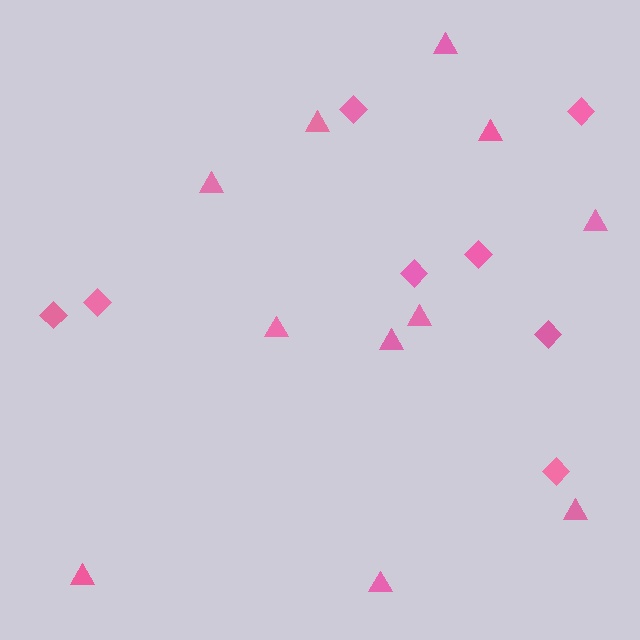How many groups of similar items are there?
There are 2 groups: one group of diamonds (8) and one group of triangles (11).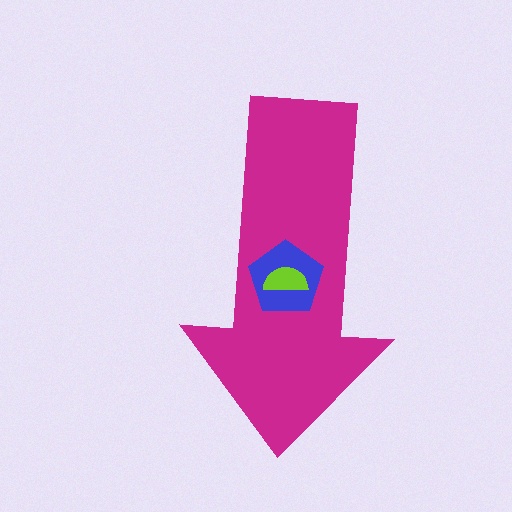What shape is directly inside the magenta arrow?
The blue pentagon.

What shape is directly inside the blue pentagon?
The lime semicircle.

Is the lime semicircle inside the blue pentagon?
Yes.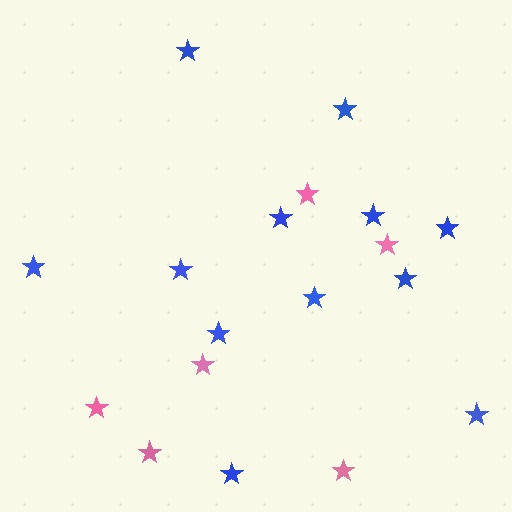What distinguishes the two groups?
There are 2 groups: one group of blue stars (12) and one group of pink stars (6).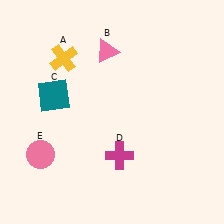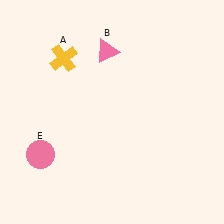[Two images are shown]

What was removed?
The teal square (C), the magenta cross (D) were removed in Image 2.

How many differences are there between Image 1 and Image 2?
There are 2 differences between the two images.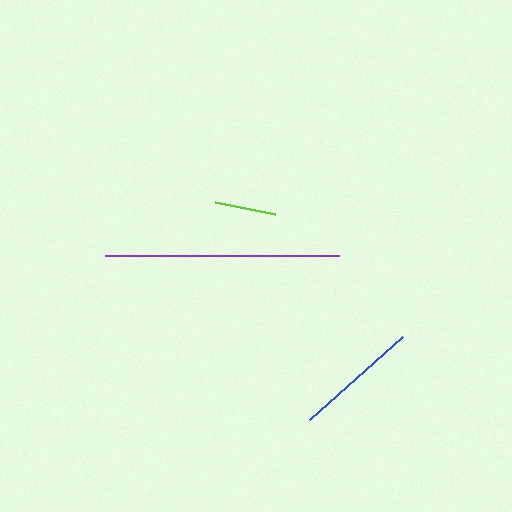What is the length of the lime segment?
The lime segment is approximately 61 pixels long.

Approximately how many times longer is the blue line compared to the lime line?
The blue line is approximately 2.1 times the length of the lime line.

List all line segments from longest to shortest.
From longest to shortest: purple, blue, lime.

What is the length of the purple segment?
The purple segment is approximately 233 pixels long.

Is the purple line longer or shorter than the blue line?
The purple line is longer than the blue line.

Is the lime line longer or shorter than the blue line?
The blue line is longer than the lime line.